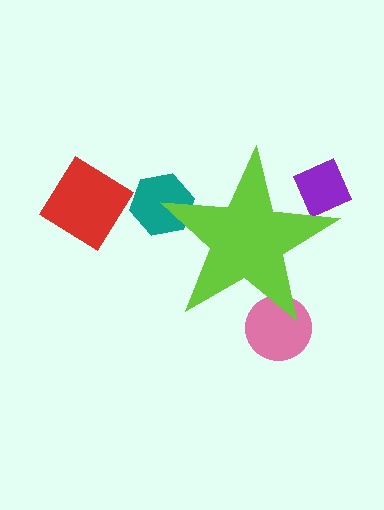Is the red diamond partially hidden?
No, the red diamond is fully visible.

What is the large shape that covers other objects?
A lime star.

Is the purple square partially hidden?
Yes, the purple square is partially hidden behind the lime star.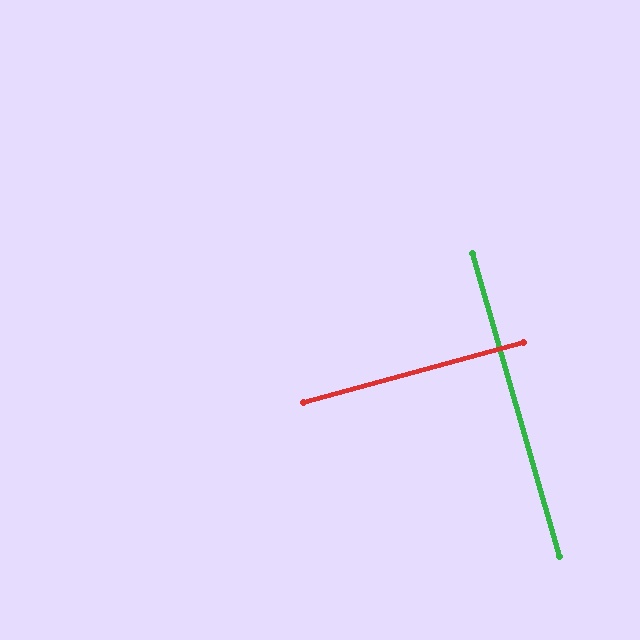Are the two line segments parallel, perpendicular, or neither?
Perpendicular — they meet at approximately 89°.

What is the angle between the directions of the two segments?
Approximately 89 degrees.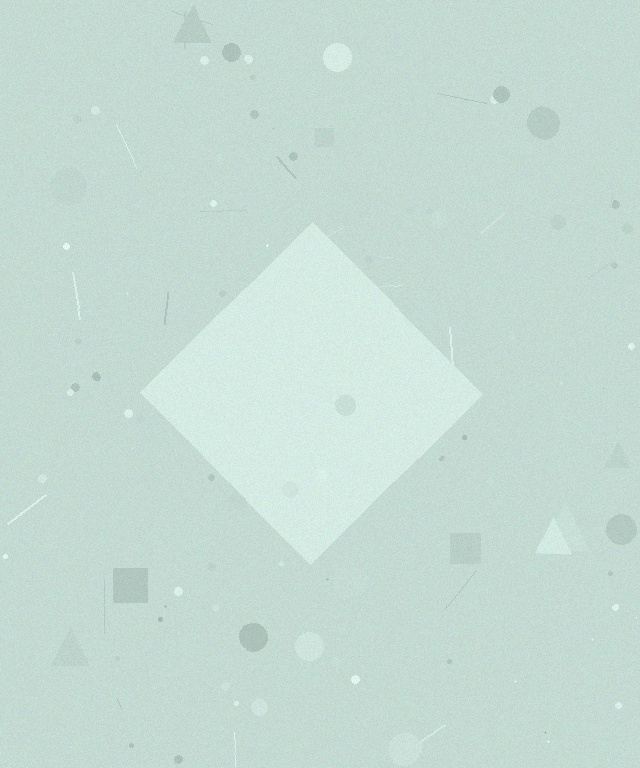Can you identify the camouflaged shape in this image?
The camouflaged shape is a diamond.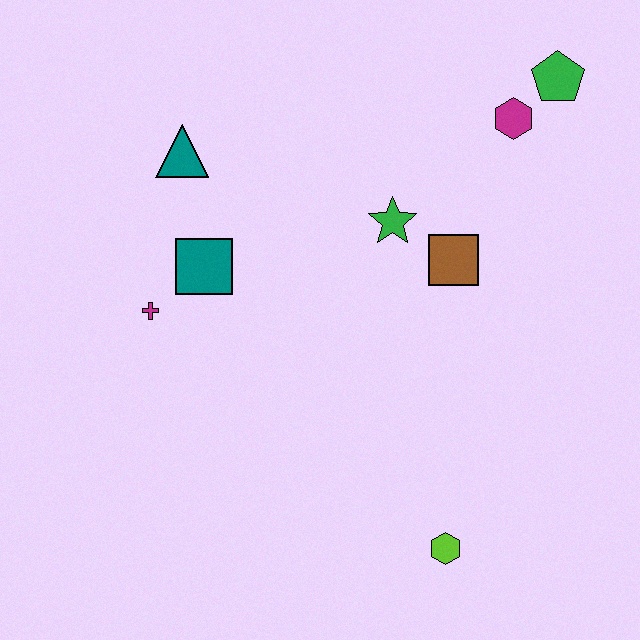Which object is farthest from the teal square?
The green pentagon is farthest from the teal square.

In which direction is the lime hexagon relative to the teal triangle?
The lime hexagon is below the teal triangle.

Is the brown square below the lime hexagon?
No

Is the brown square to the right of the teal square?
Yes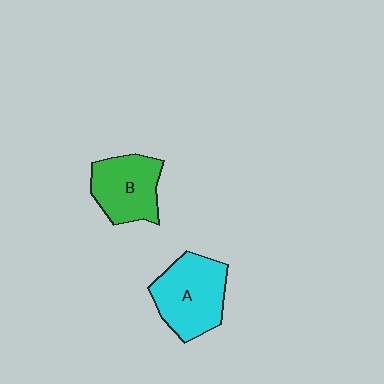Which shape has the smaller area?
Shape B (green).